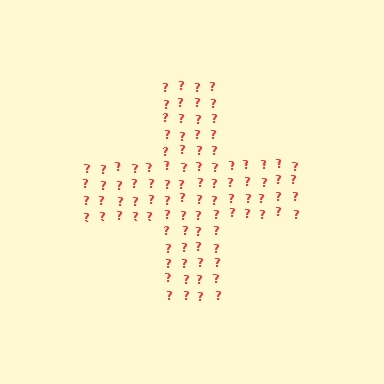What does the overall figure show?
The overall figure shows a cross.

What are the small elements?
The small elements are question marks.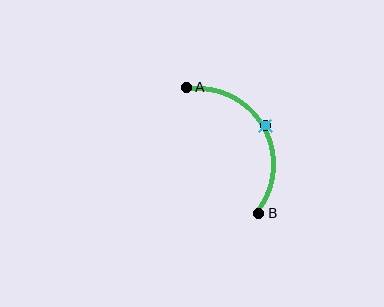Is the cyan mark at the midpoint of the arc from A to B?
Yes. The cyan mark lies on the arc at equal arc-length from both A and B — it is the arc midpoint.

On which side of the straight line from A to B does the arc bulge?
The arc bulges to the right of the straight line connecting A and B.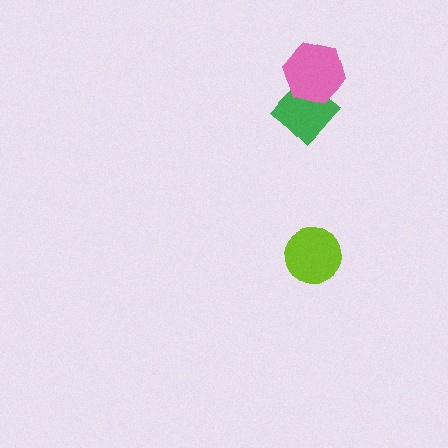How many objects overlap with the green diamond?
1 object overlaps with the green diamond.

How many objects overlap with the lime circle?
0 objects overlap with the lime circle.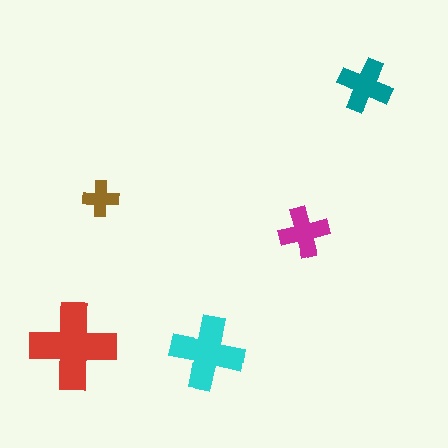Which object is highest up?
The teal cross is topmost.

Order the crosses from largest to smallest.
the red one, the cyan one, the teal one, the magenta one, the brown one.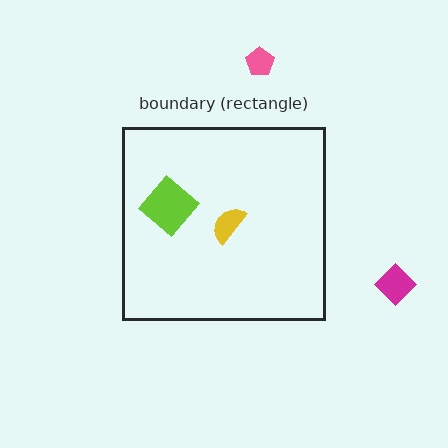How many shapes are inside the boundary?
2 inside, 2 outside.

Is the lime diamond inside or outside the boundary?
Inside.